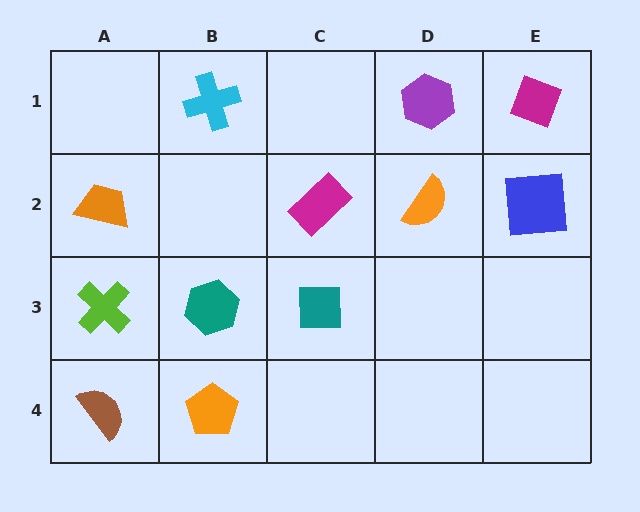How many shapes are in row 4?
2 shapes.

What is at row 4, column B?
An orange pentagon.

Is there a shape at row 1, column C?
No, that cell is empty.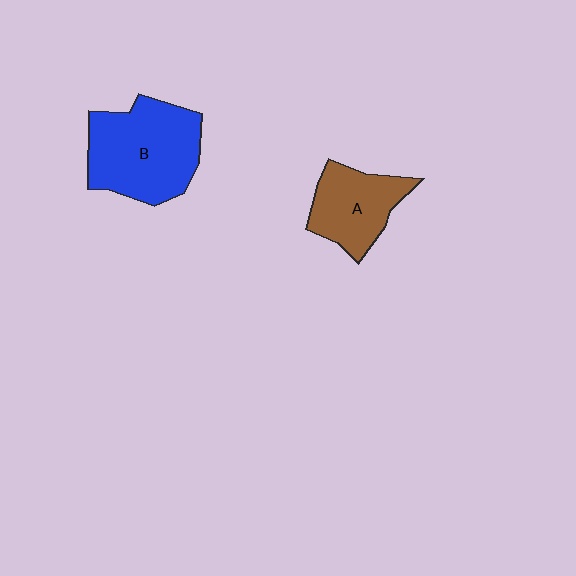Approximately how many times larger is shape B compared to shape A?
Approximately 1.5 times.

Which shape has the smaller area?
Shape A (brown).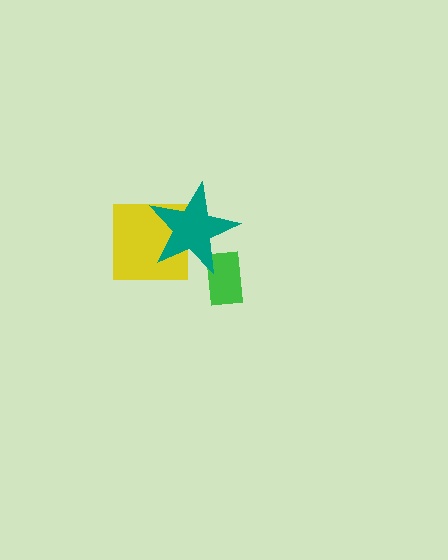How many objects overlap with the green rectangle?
1 object overlaps with the green rectangle.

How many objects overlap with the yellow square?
1 object overlaps with the yellow square.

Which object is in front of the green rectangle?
The teal star is in front of the green rectangle.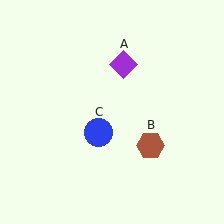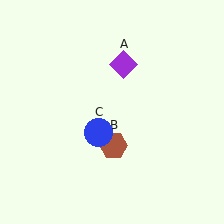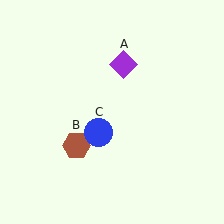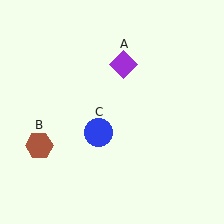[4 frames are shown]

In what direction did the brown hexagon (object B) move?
The brown hexagon (object B) moved left.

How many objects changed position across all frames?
1 object changed position: brown hexagon (object B).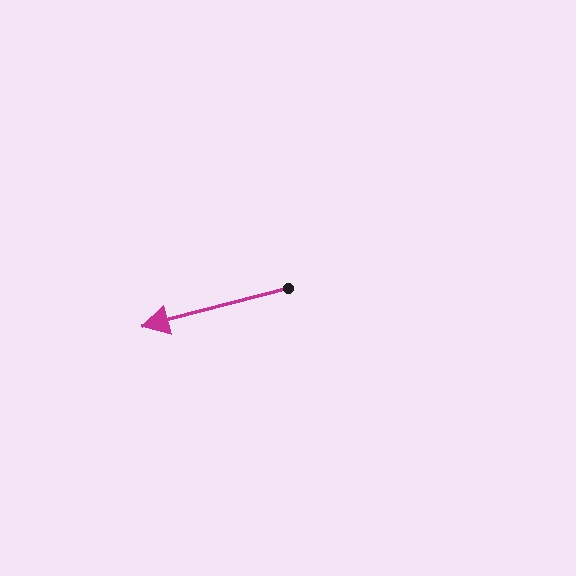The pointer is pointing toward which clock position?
Roughly 9 o'clock.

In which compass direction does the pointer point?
West.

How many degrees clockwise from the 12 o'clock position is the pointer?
Approximately 255 degrees.